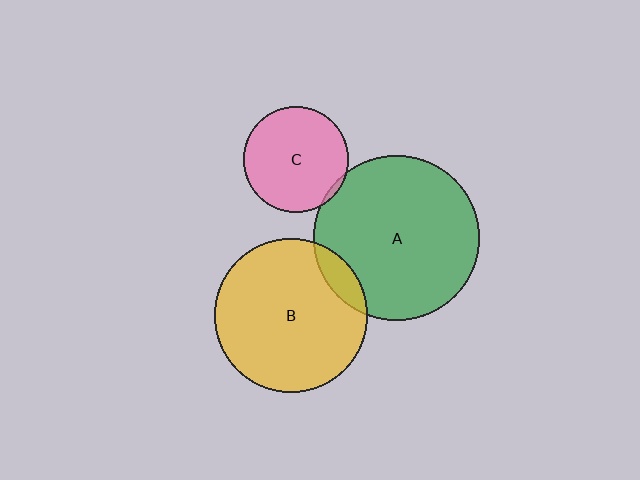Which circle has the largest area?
Circle A (green).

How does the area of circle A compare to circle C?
Approximately 2.5 times.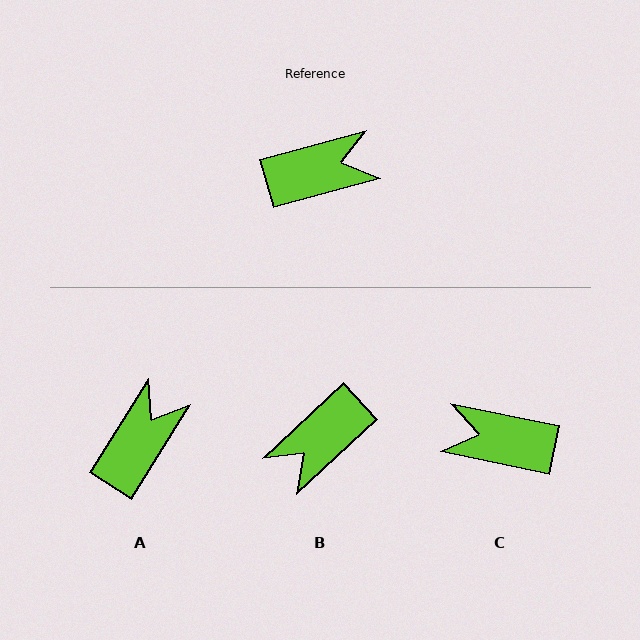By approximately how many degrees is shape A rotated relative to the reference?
Approximately 43 degrees counter-clockwise.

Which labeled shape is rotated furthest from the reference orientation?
C, about 153 degrees away.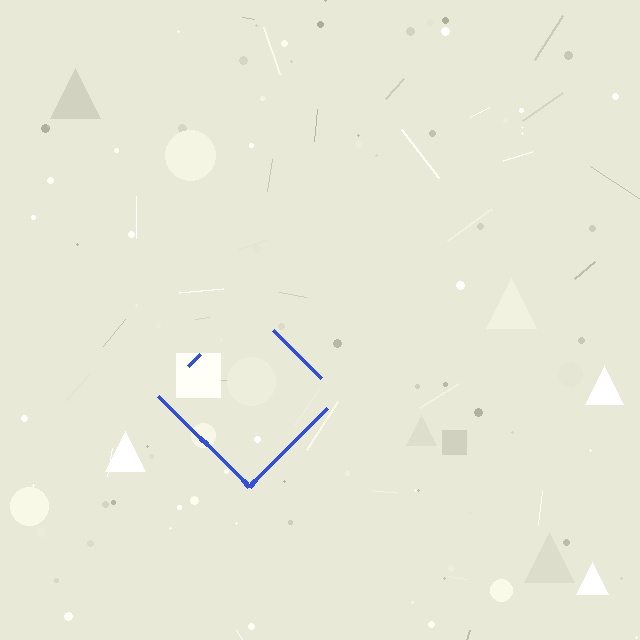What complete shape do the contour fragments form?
The contour fragments form a diamond.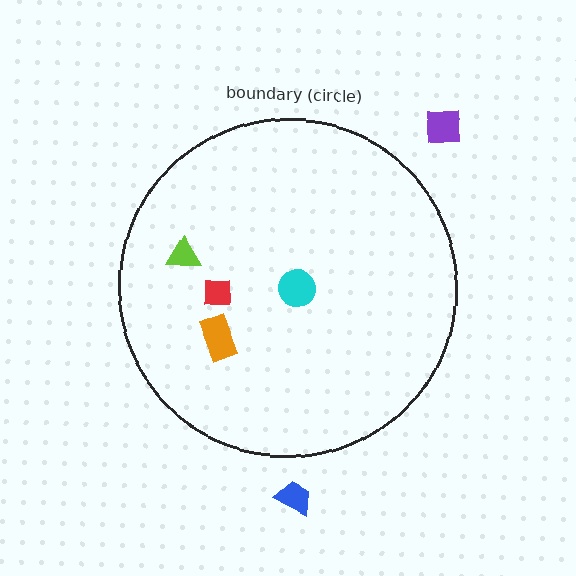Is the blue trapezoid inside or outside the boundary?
Outside.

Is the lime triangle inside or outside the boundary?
Inside.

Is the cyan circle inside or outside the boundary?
Inside.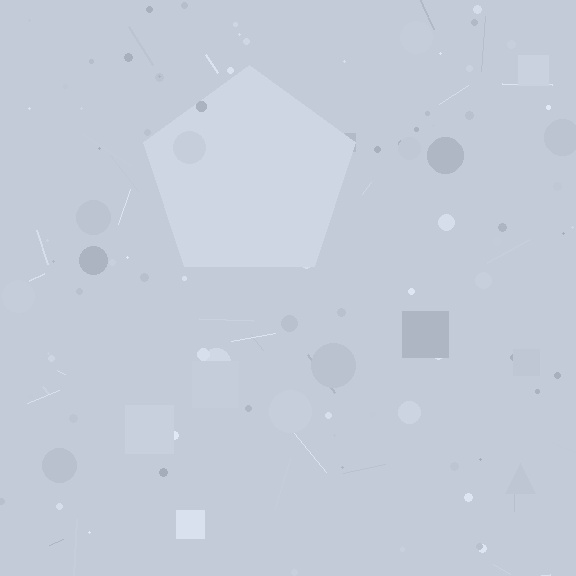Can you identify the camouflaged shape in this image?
The camouflaged shape is a pentagon.